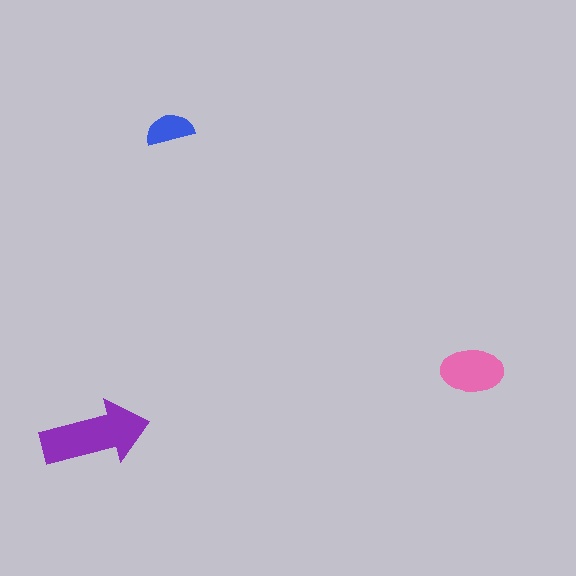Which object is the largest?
The purple arrow.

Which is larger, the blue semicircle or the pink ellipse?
The pink ellipse.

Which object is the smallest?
The blue semicircle.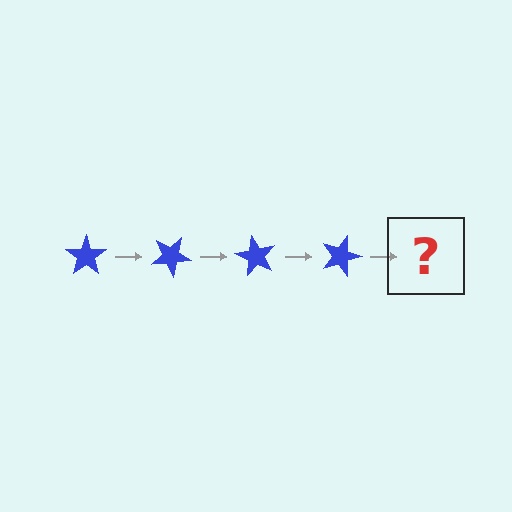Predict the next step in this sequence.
The next step is a blue star rotated 120 degrees.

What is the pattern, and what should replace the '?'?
The pattern is that the star rotates 30 degrees each step. The '?' should be a blue star rotated 120 degrees.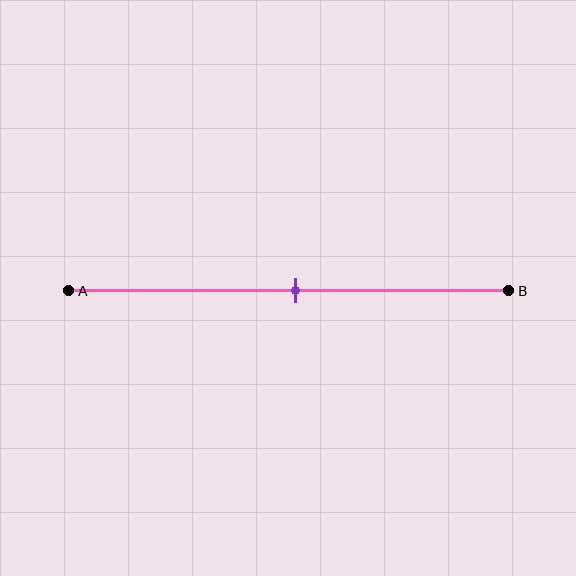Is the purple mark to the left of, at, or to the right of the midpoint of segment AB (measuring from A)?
The purple mark is approximately at the midpoint of segment AB.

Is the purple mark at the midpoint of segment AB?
Yes, the mark is approximately at the midpoint.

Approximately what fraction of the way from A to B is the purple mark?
The purple mark is approximately 50% of the way from A to B.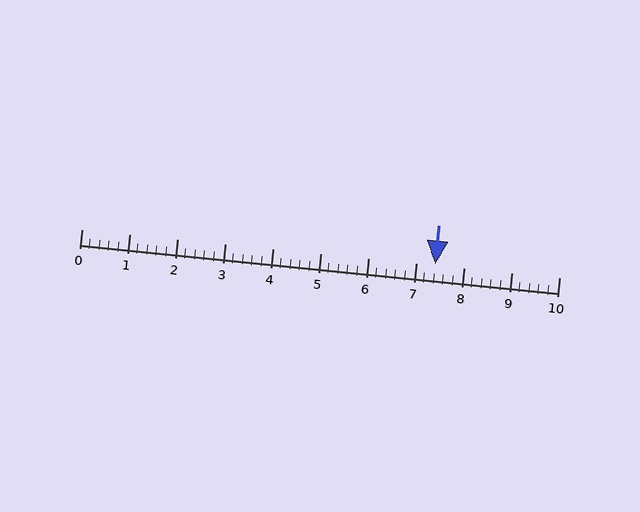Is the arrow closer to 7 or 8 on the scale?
The arrow is closer to 7.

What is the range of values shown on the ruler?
The ruler shows values from 0 to 10.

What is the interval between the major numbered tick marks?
The major tick marks are spaced 1 units apart.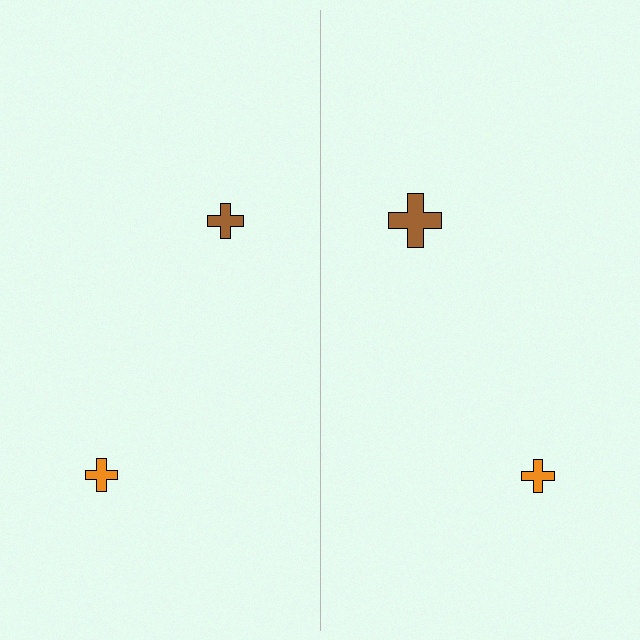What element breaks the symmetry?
The brown cross on the right side has a different size than its mirror counterpart.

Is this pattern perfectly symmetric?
No, the pattern is not perfectly symmetric. The brown cross on the right side has a different size than its mirror counterpart.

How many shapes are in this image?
There are 4 shapes in this image.